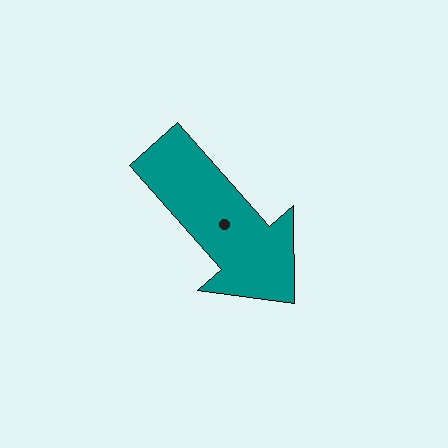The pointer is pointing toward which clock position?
Roughly 5 o'clock.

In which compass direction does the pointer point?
Southeast.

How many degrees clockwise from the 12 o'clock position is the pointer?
Approximately 138 degrees.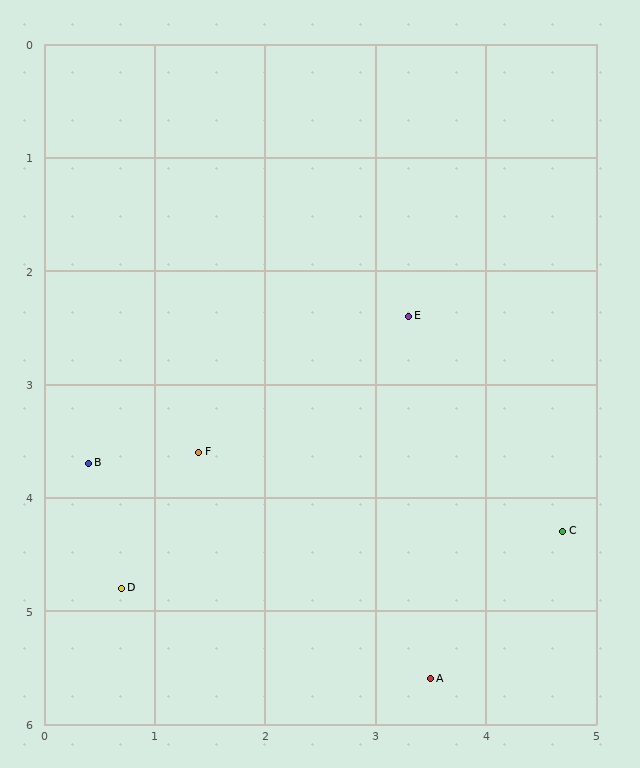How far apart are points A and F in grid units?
Points A and F are about 2.9 grid units apart.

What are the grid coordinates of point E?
Point E is at approximately (3.3, 2.4).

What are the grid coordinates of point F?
Point F is at approximately (1.4, 3.6).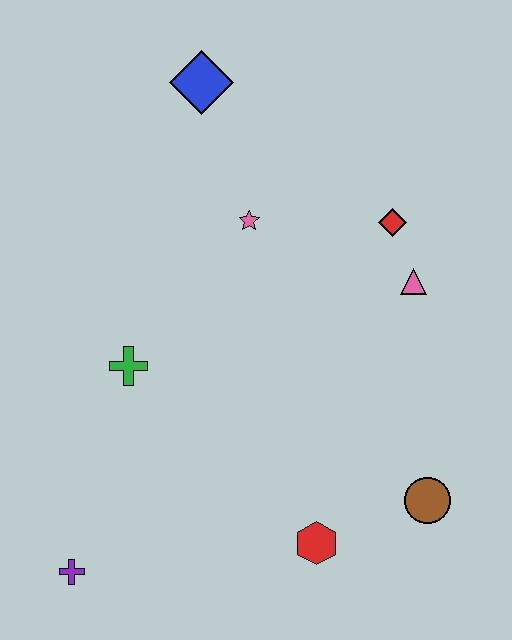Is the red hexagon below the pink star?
Yes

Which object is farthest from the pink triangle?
The purple cross is farthest from the pink triangle.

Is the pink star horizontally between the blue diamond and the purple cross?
No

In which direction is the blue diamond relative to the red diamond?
The blue diamond is to the left of the red diamond.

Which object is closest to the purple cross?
The green cross is closest to the purple cross.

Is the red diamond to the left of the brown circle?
Yes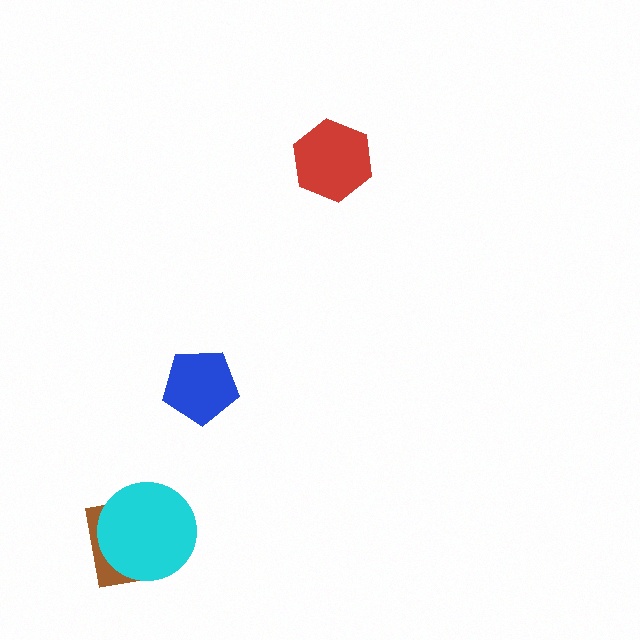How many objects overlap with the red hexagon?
0 objects overlap with the red hexagon.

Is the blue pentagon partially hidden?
No, no other shape covers it.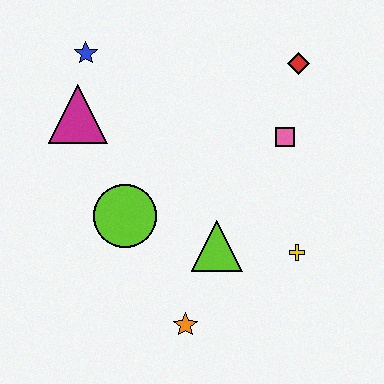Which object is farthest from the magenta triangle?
The yellow cross is farthest from the magenta triangle.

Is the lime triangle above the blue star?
No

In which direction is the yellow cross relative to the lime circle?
The yellow cross is to the right of the lime circle.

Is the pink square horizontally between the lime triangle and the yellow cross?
Yes